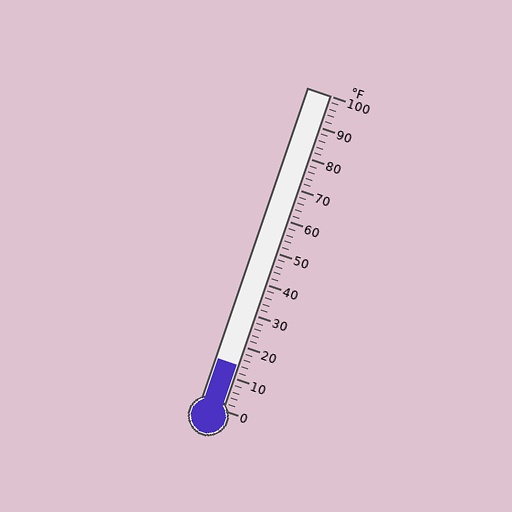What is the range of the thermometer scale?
The thermometer scale ranges from 0°F to 100°F.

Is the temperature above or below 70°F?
The temperature is below 70°F.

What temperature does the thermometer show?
The thermometer shows approximately 14°F.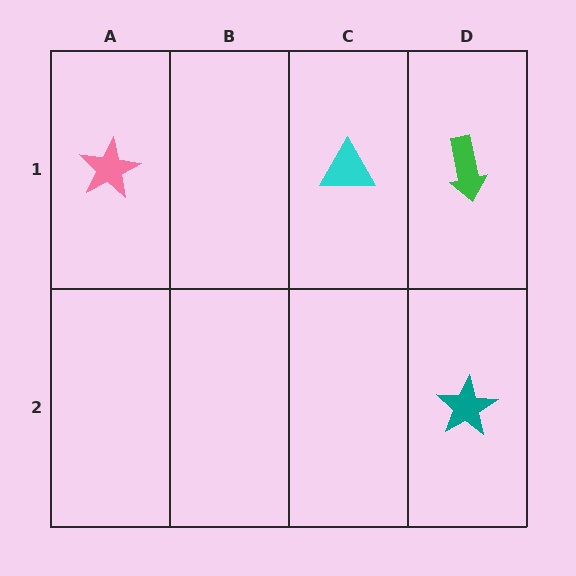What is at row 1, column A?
A pink star.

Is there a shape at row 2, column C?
No, that cell is empty.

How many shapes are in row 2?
1 shape.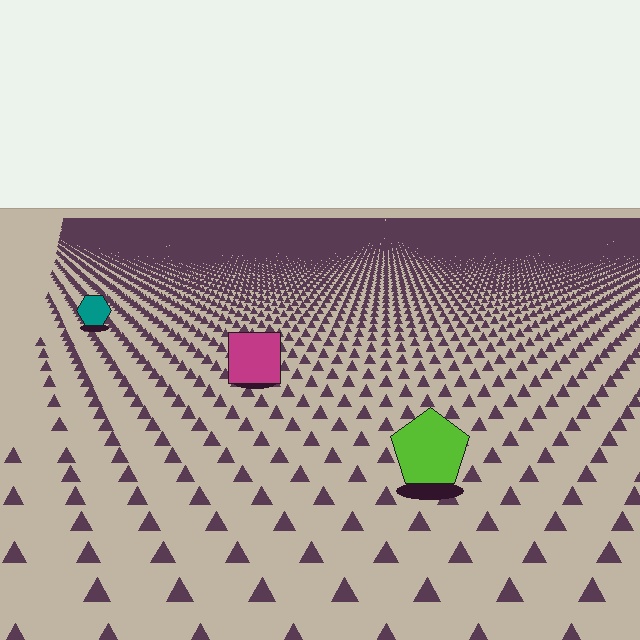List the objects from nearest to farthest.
From nearest to farthest: the lime pentagon, the magenta square, the teal hexagon.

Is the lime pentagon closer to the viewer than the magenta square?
Yes. The lime pentagon is closer — you can tell from the texture gradient: the ground texture is coarser near it.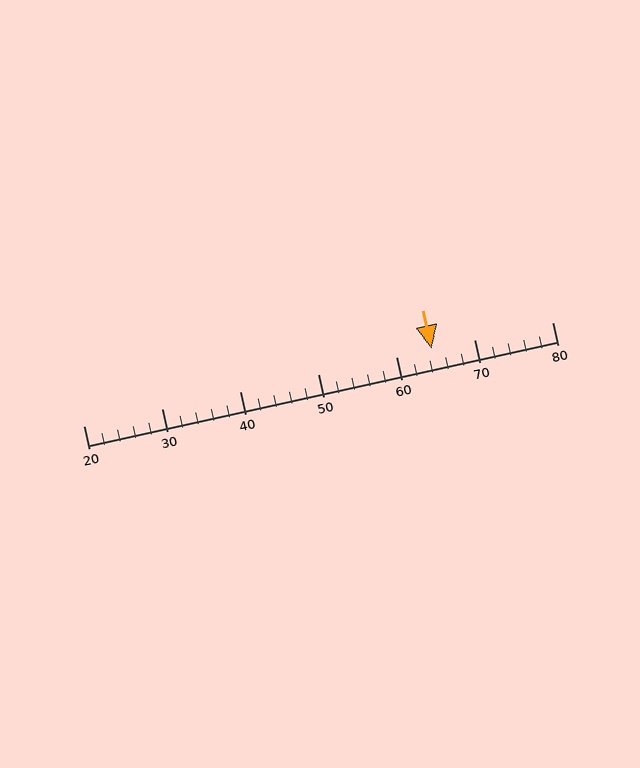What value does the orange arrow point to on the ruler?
The orange arrow points to approximately 64.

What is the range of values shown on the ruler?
The ruler shows values from 20 to 80.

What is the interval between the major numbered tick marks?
The major tick marks are spaced 10 units apart.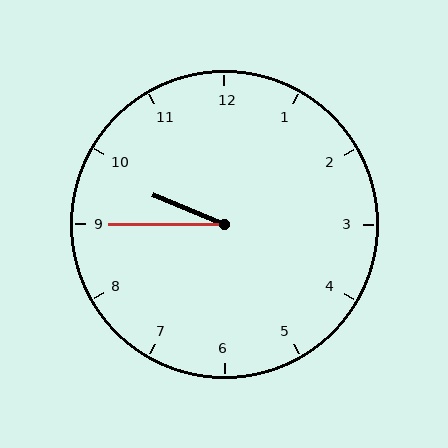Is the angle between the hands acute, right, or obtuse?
It is acute.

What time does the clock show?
9:45.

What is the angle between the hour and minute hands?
Approximately 22 degrees.